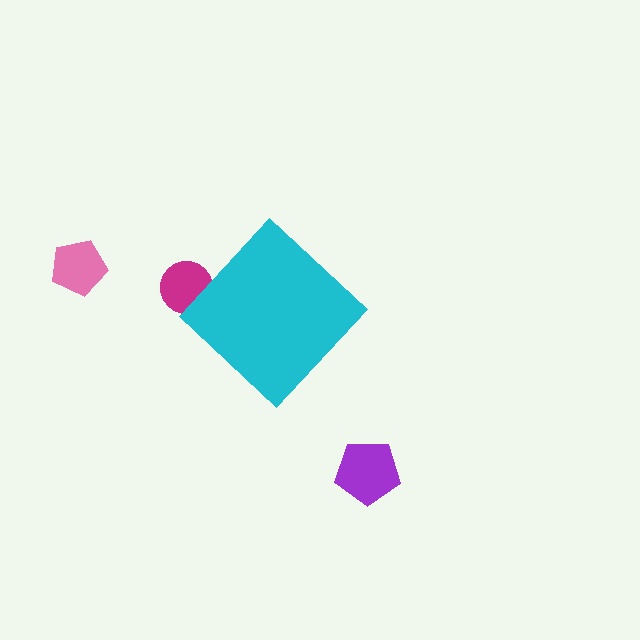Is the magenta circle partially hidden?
Yes, the magenta circle is partially hidden behind the cyan diamond.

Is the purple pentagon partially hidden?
No, the purple pentagon is fully visible.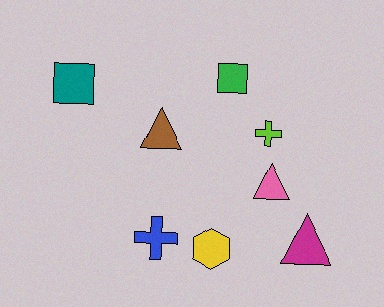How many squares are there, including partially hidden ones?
There are 2 squares.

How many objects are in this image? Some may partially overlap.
There are 8 objects.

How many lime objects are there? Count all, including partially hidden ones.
There is 1 lime object.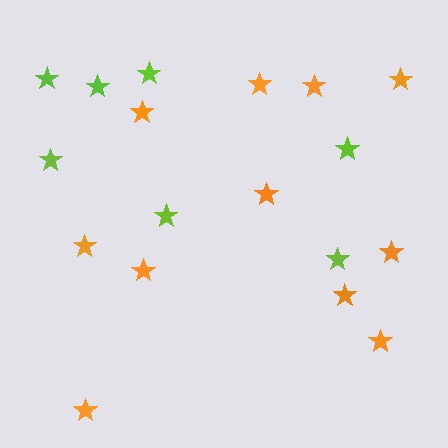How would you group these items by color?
There are 2 groups: one group of lime stars (7) and one group of orange stars (11).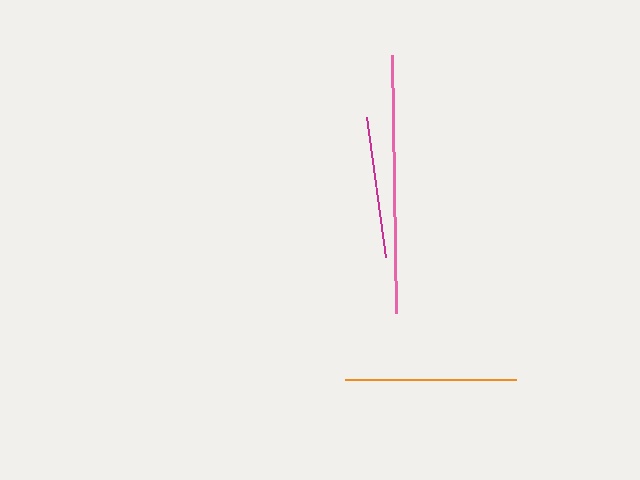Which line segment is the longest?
The pink line is the longest at approximately 259 pixels.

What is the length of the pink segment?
The pink segment is approximately 259 pixels long.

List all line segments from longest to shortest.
From longest to shortest: pink, orange, magenta.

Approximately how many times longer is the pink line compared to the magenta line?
The pink line is approximately 1.8 times the length of the magenta line.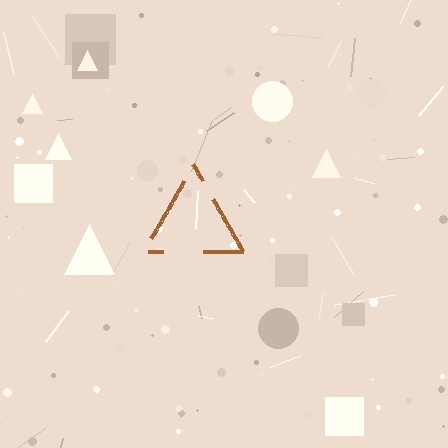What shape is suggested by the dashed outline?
The dashed outline suggests a triangle.